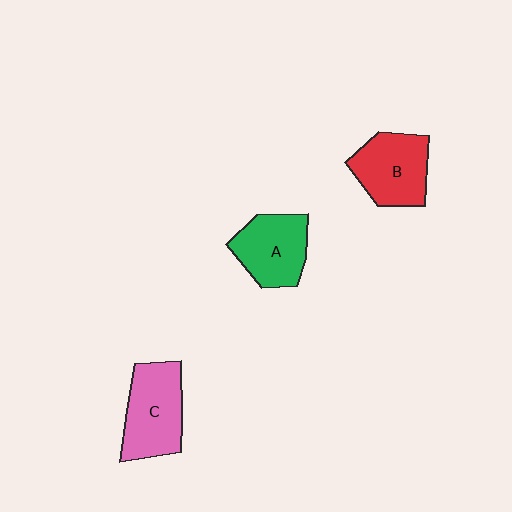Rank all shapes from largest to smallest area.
From largest to smallest: C (pink), B (red), A (green).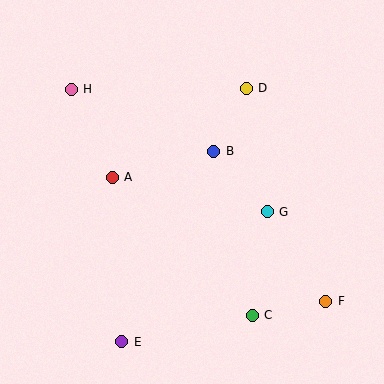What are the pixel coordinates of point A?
Point A is at (112, 177).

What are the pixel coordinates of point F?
Point F is at (326, 301).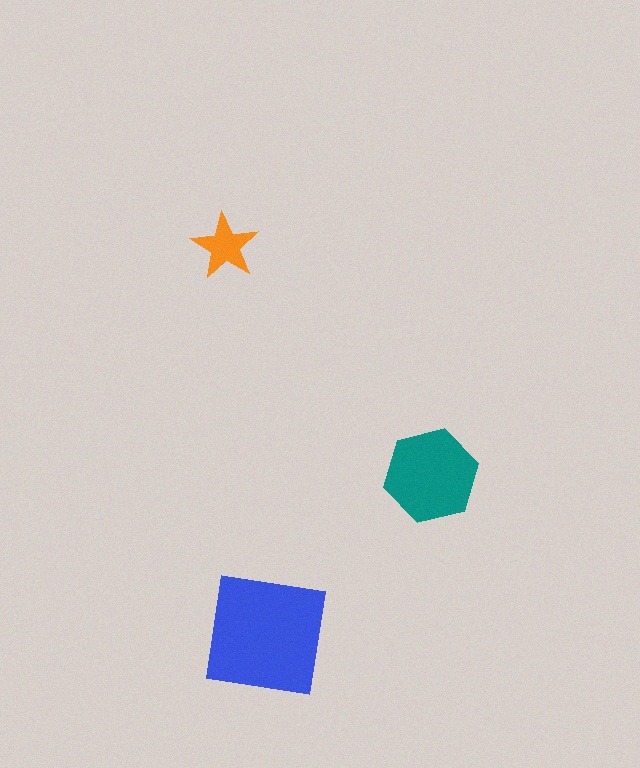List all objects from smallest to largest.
The orange star, the teal hexagon, the blue square.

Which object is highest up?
The orange star is topmost.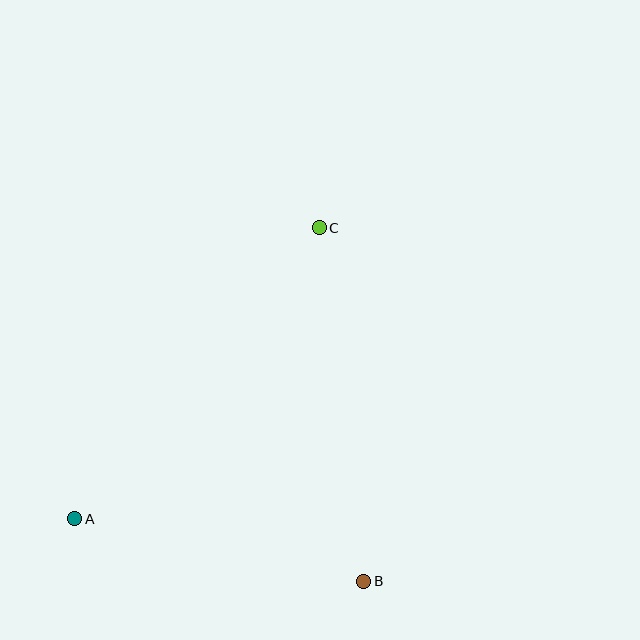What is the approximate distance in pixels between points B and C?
The distance between B and C is approximately 356 pixels.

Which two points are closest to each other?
Points A and B are closest to each other.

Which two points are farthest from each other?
Points A and C are farthest from each other.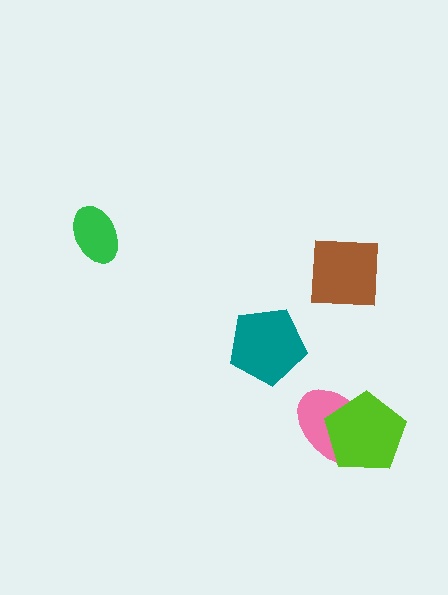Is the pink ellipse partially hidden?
Yes, it is partially covered by another shape.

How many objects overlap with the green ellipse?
0 objects overlap with the green ellipse.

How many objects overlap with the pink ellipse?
1 object overlaps with the pink ellipse.